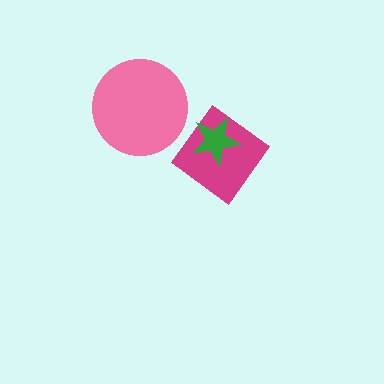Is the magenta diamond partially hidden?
Yes, it is partially covered by another shape.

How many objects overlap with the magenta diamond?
1 object overlaps with the magenta diamond.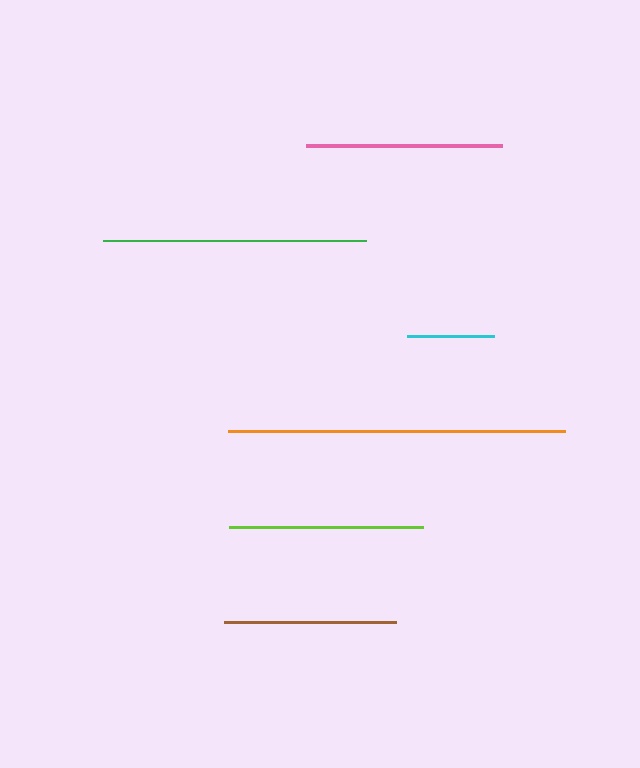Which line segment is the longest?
The orange line is the longest at approximately 337 pixels.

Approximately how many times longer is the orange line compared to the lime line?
The orange line is approximately 1.7 times the length of the lime line.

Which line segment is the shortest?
The cyan line is the shortest at approximately 86 pixels.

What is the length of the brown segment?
The brown segment is approximately 172 pixels long.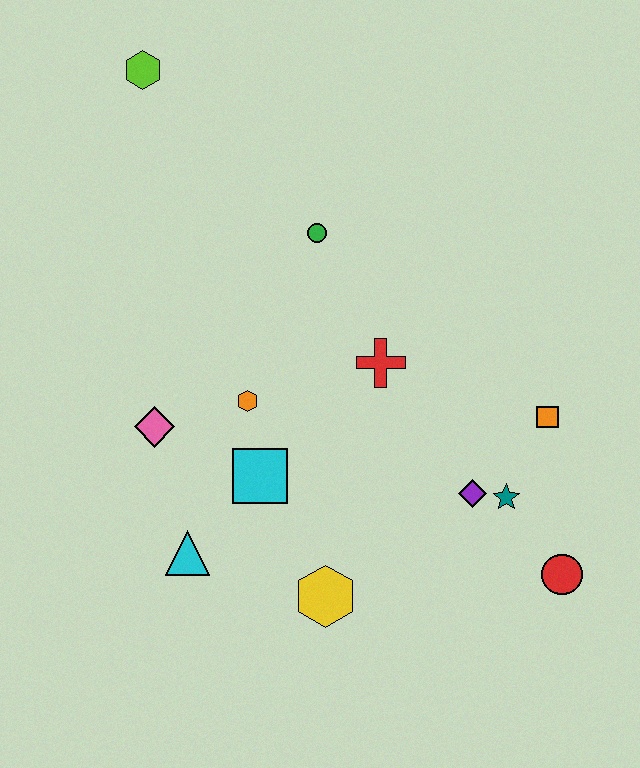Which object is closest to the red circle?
The teal star is closest to the red circle.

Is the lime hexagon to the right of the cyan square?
No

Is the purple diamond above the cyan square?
No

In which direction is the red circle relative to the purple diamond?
The red circle is to the right of the purple diamond.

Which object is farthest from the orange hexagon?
The red circle is farthest from the orange hexagon.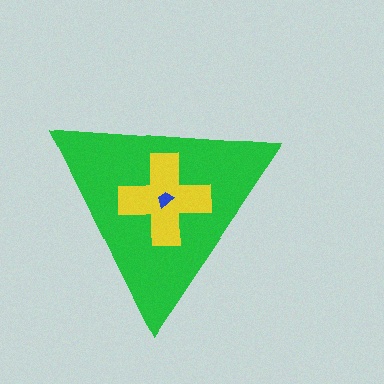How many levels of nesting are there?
3.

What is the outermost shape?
The green triangle.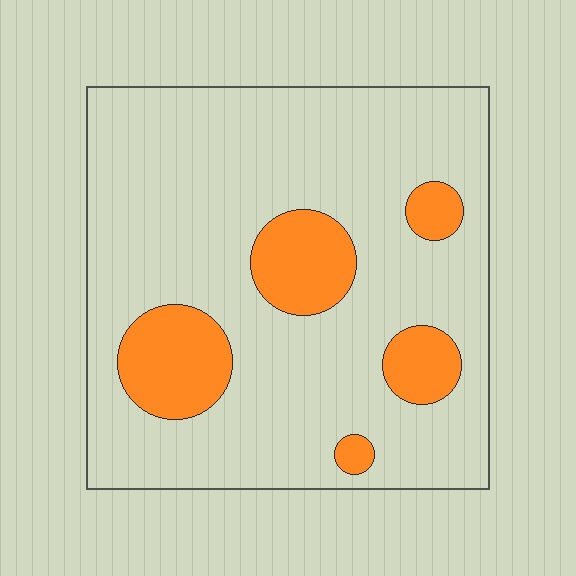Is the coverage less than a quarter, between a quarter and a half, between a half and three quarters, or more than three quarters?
Less than a quarter.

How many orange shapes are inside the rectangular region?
5.